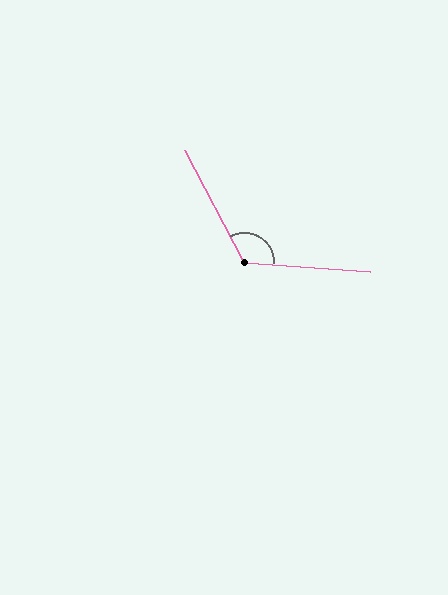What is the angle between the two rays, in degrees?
Approximately 122 degrees.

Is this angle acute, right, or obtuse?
It is obtuse.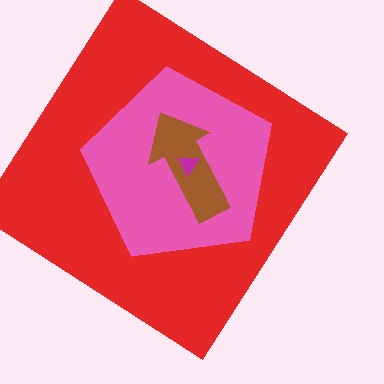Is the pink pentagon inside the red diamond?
Yes.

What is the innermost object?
The magenta triangle.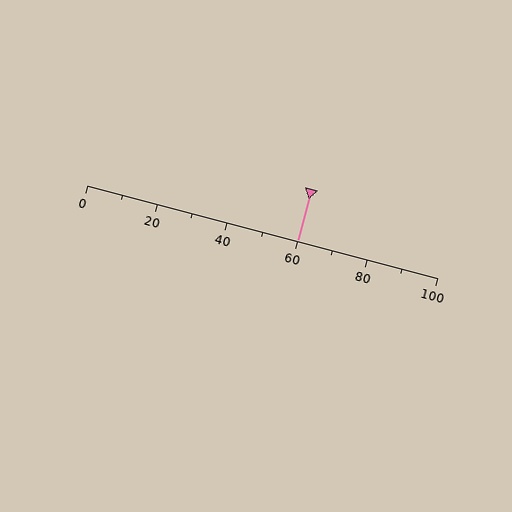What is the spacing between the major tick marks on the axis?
The major ticks are spaced 20 apart.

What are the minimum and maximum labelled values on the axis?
The axis runs from 0 to 100.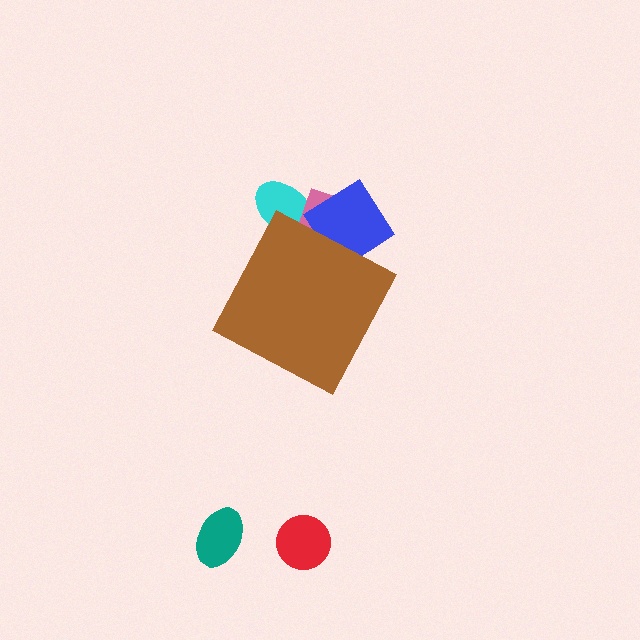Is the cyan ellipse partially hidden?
Yes, the cyan ellipse is partially hidden behind the brown diamond.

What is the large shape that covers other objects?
A brown diamond.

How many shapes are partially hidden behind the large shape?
3 shapes are partially hidden.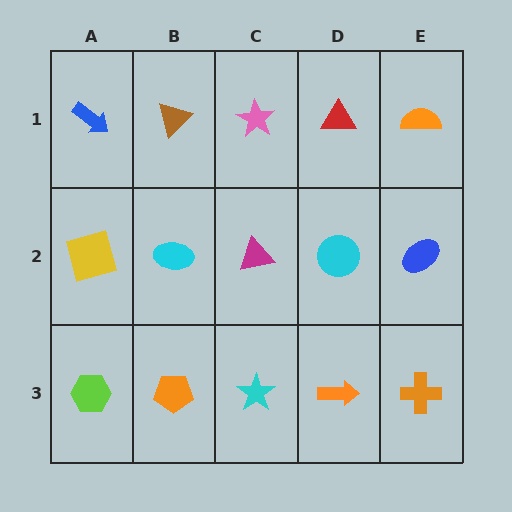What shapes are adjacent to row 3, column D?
A cyan circle (row 2, column D), a cyan star (row 3, column C), an orange cross (row 3, column E).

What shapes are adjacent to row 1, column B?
A cyan ellipse (row 2, column B), a blue arrow (row 1, column A), a pink star (row 1, column C).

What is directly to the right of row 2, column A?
A cyan ellipse.